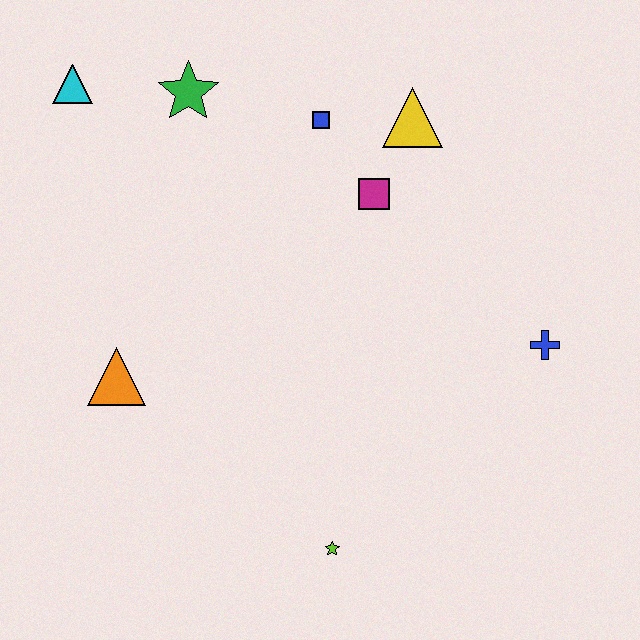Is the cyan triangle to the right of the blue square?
No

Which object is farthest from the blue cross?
The cyan triangle is farthest from the blue cross.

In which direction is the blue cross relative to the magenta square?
The blue cross is to the right of the magenta square.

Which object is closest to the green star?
The cyan triangle is closest to the green star.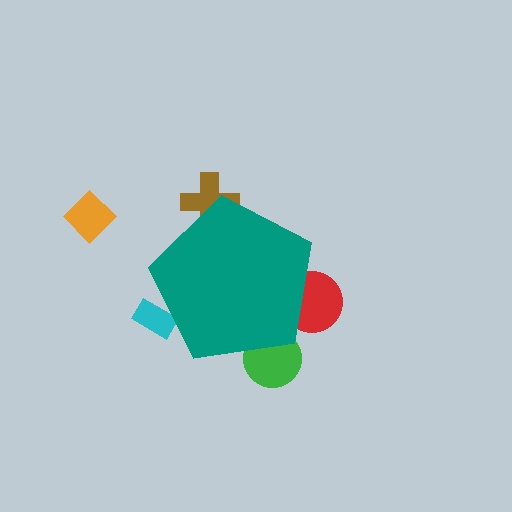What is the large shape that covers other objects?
A teal pentagon.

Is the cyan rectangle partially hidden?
Yes, the cyan rectangle is partially hidden behind the teal pentagon.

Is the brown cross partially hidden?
Yes, the brown cross is partially hidden behind the teal pentagon.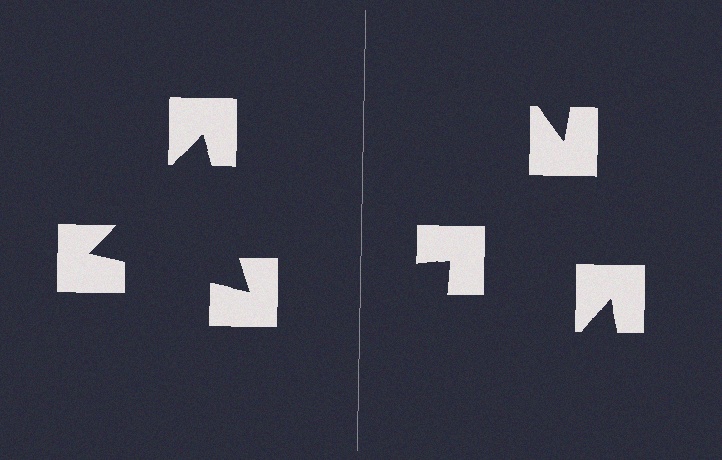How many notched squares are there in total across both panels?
6 — 3 on each side.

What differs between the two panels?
The notched squares are positioned identically on both sides; only the wedge orientations differ. On the left they align to a triangle; on the right they are misaligned.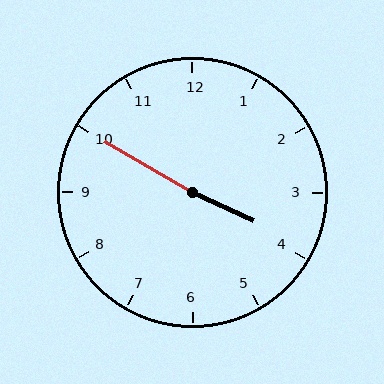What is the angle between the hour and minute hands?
Approximately 175 degrees.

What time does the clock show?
3:50.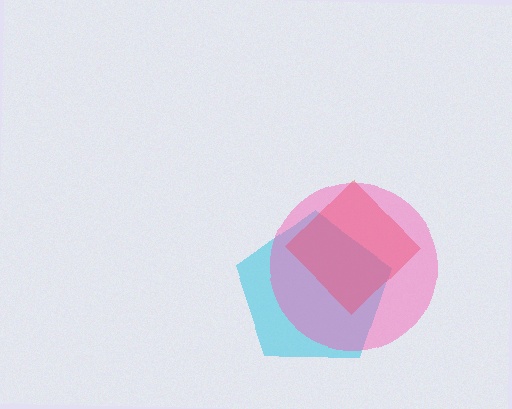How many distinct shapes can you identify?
There are 3 distinct shapes: a cyan pentagon, a red diamond, a pink circle.